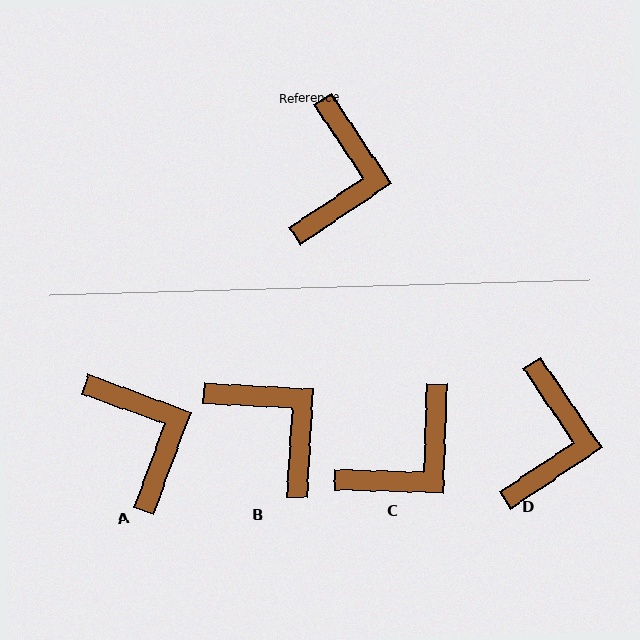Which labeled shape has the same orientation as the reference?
D.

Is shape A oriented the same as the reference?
No, it is off by about 36 degrees.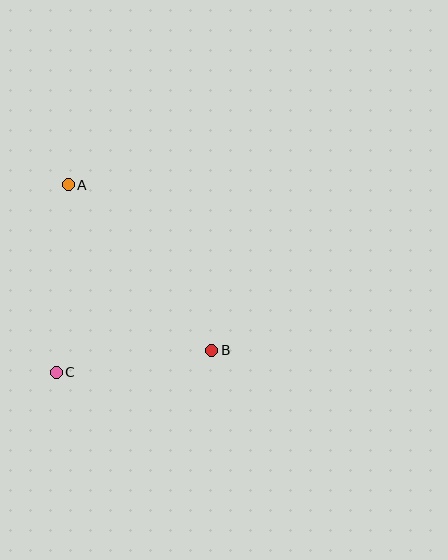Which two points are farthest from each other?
Points A and B are farthest from each other.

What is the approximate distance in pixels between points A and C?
The distance between A and C is approximately 188 pixels.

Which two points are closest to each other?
Points B and C are closest to each other.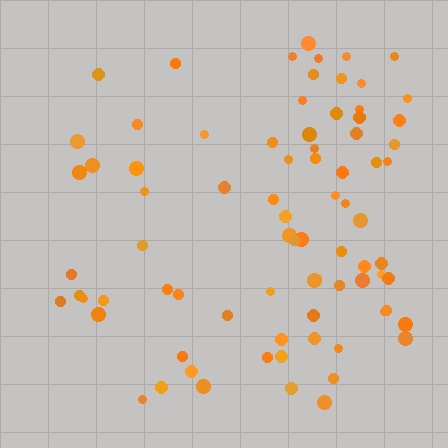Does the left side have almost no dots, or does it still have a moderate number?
Still a moderate number, just noticeably fewer than the right.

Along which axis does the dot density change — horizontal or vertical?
Horizontal.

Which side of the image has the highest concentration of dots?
The right.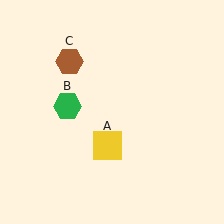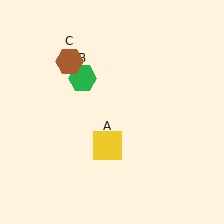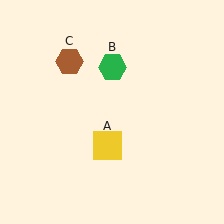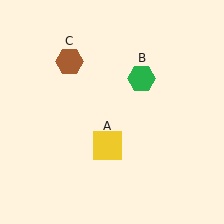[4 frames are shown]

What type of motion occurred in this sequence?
The green hexagon (object B) rotated clockwise around the center of the scene.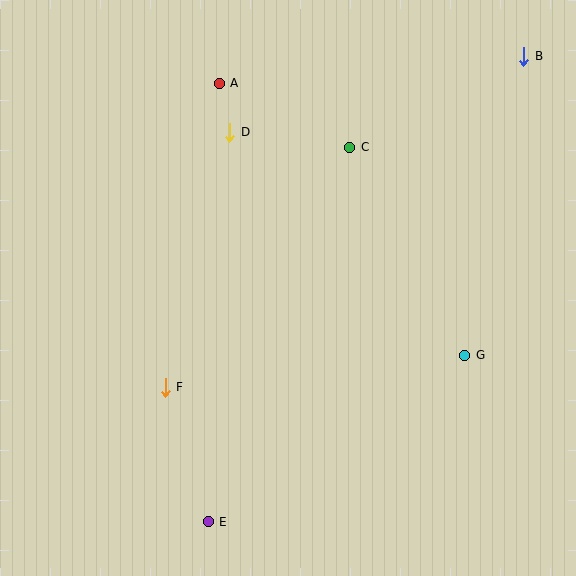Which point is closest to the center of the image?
Point C at (350, 147) is closest to the center.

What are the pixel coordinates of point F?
Point F is at (165, 387).